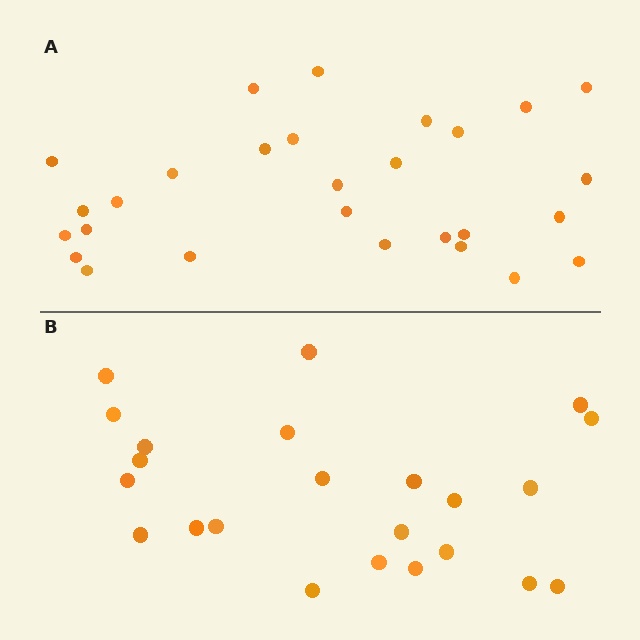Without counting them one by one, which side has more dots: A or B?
Region A (the top region) has more dots.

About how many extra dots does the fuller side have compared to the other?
Region A has about 5 more dots than region B.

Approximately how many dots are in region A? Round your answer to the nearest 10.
About 30 dots. (The exact count is 28, which rounds to 30.)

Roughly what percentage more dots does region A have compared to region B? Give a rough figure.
About 20% more.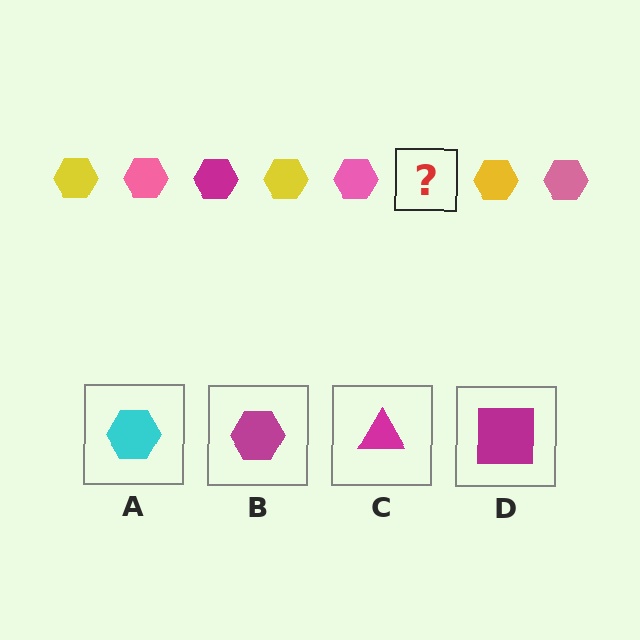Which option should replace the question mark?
Option B.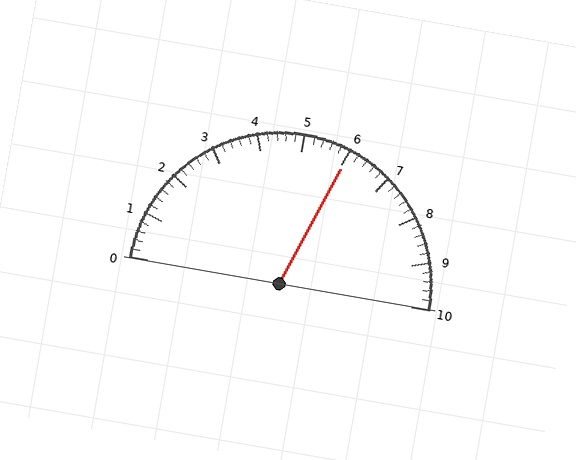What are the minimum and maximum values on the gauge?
The gauge ranges from 0 to 10.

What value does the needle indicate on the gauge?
The needle indicates approximately 6.0.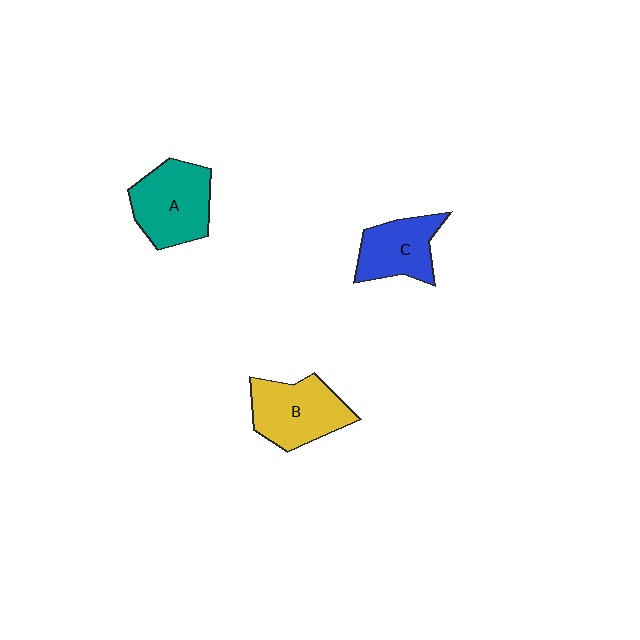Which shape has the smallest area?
Shape C (blue).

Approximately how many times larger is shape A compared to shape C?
Approximately 1.3 times.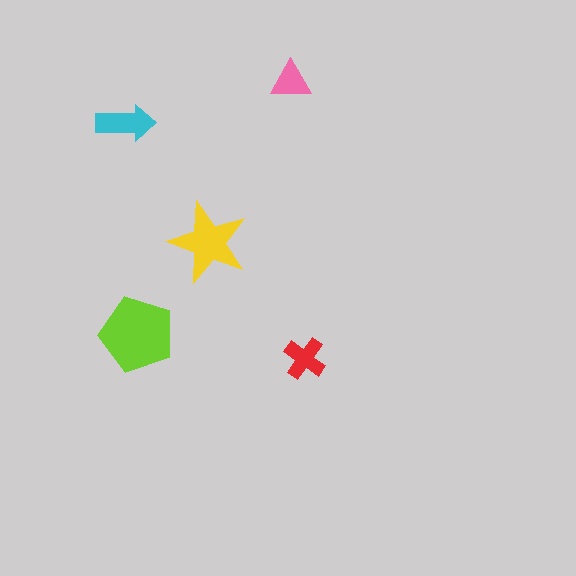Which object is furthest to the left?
The cyan arrow is leftmost.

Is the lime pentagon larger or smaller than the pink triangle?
Larger.